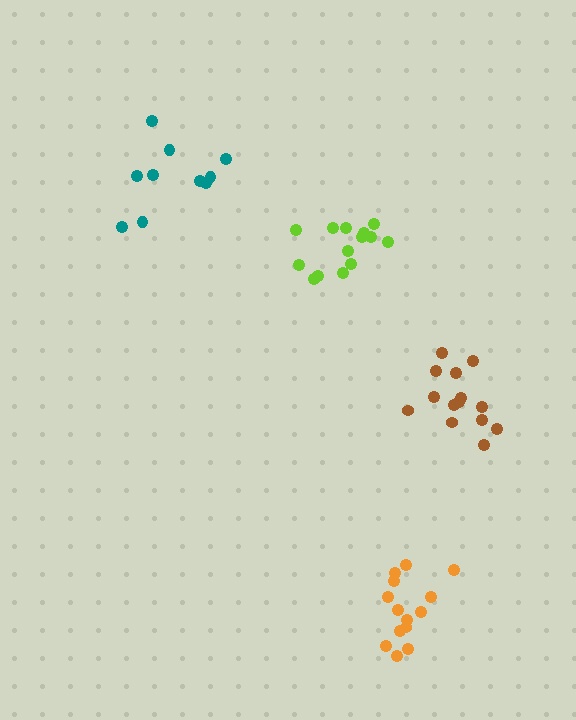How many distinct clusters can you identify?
There are 4 distinct clusters.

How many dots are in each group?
Group 1: 14 dots, Group 2: 14 dots, Group 3: 14 dots, Group 4: 10 dots (52 total).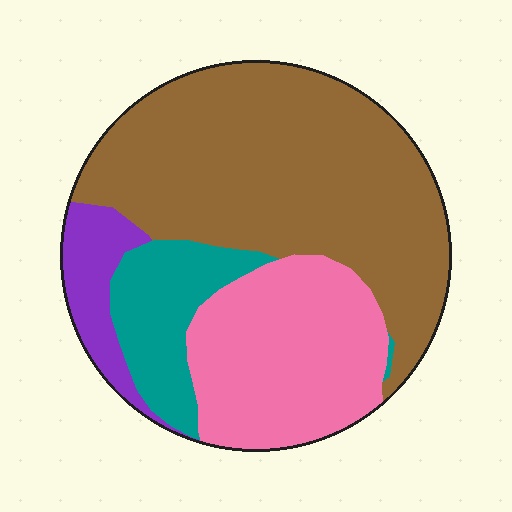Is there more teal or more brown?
Brown.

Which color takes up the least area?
Purple, at roughly 10%.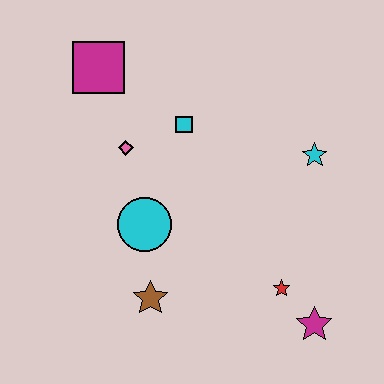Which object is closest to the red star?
The magenta star is closest to the red star.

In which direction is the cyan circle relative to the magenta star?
The cyan circle is to the left of the magenta star.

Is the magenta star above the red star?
No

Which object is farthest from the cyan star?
The magenta square is farthest from the cyan star.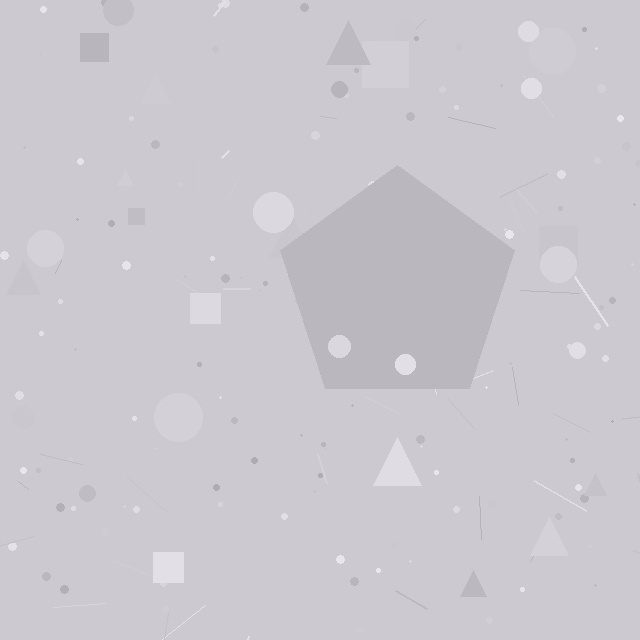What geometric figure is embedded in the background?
A pentagon is embedded in the background.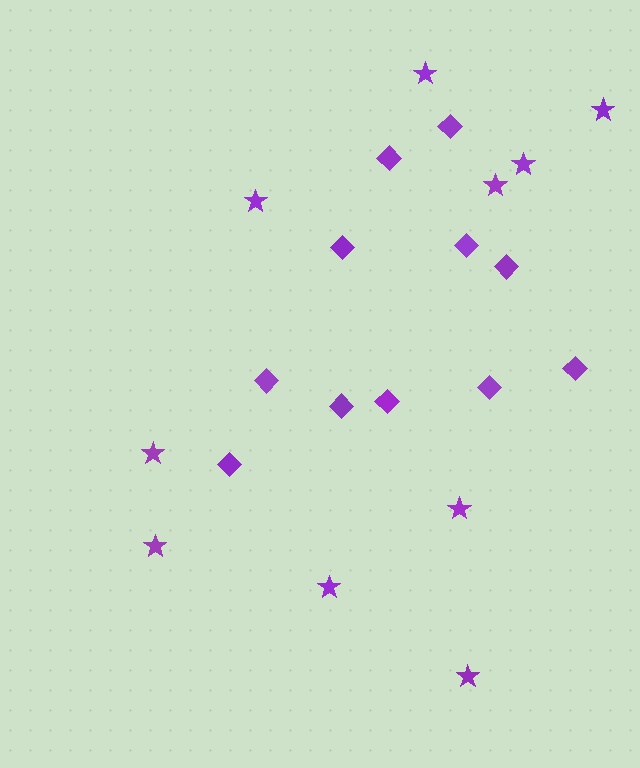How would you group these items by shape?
There are 2 groups: one group of diamonds (11) and one group of stars (10).